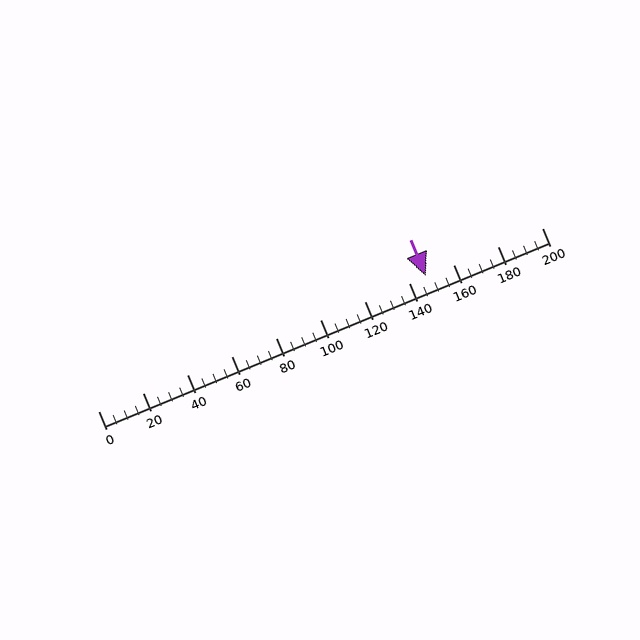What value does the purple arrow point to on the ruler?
The purple arrow points to approximately 148.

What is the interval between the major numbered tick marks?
The major tick marks are spaced 20 units apart.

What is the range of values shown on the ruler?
The ruler shows values from 0 to 200.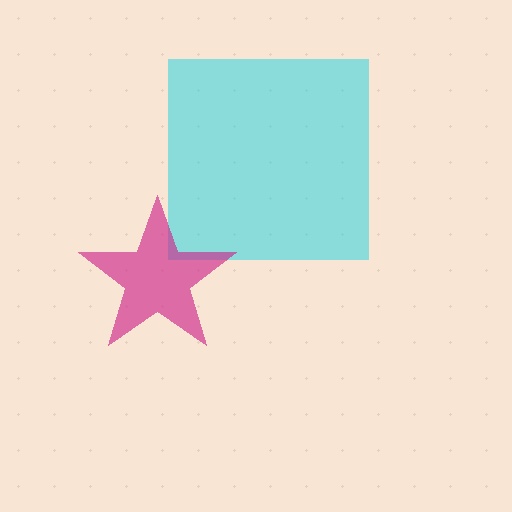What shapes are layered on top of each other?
The layered shapes are: a cyan square, a magenta star.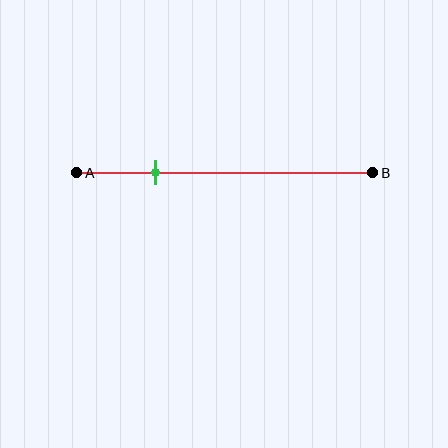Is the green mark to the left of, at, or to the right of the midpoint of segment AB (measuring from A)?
The green mark is to the left of the midpoint of segment AB.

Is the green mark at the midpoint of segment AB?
No, the mark is at about 25% from A, not at the 50% midpoint.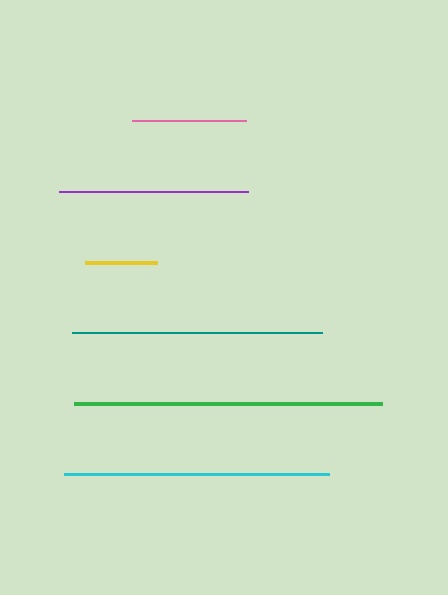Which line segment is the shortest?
The yellow line is the shortest at approximately 72 pixels.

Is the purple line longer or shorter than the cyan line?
The cyan line is longer than the purple line.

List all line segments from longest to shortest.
From longest to shortest: green, cyan, teal, purple, pink, yellow.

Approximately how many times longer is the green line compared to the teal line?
The green line is approximately 1.2 times the length of the teal line.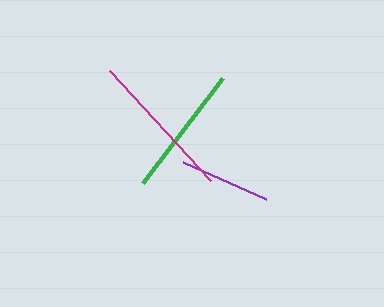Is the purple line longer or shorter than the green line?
The green line is longer than the purple line.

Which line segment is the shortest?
The purple line is the shortest at approximately 92 pixels.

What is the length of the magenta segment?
The magenta segment is approximately 149 pixels long.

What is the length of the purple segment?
The purple segment is approximately 92 pixels long.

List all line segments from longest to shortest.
From longest to shortest: magenta, green, purple.